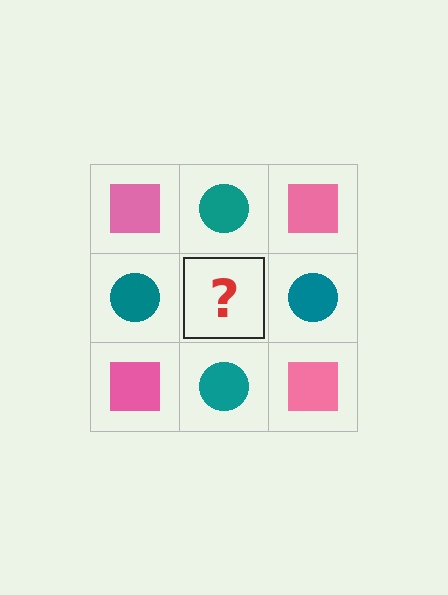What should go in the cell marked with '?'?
The missing cell should contain a pink square.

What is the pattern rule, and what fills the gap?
The rule is that it alternates pink square and teal circle in a checkerboard pattern. The gap should be filled with a pink square.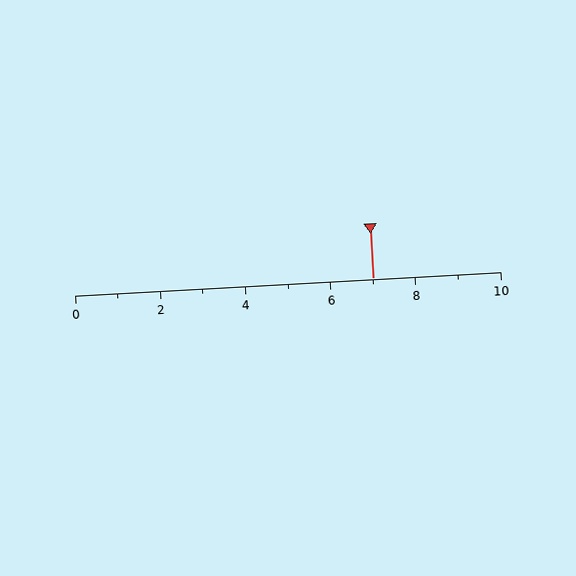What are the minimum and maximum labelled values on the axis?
The axis runs from 0 to 10.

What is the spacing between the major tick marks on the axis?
The major ticks are spaced 2 apart.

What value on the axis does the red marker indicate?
The marker indicates approximately 7.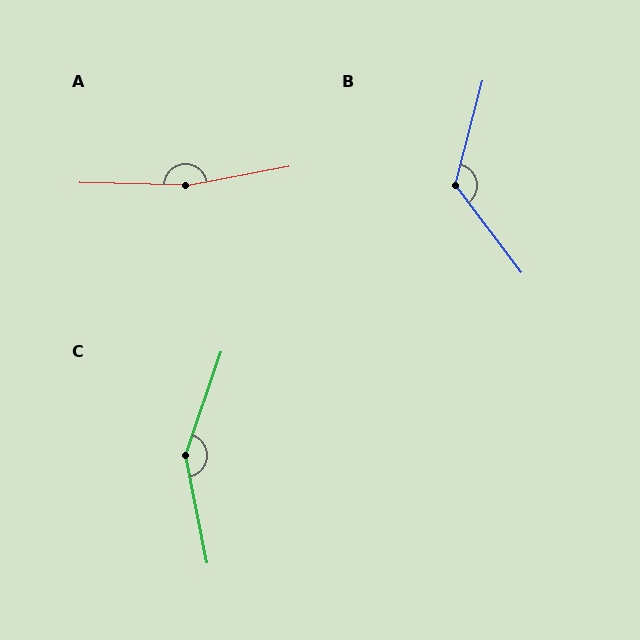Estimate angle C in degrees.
Approximately 150 degrees.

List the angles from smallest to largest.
B (128°), C (150°), A (168°).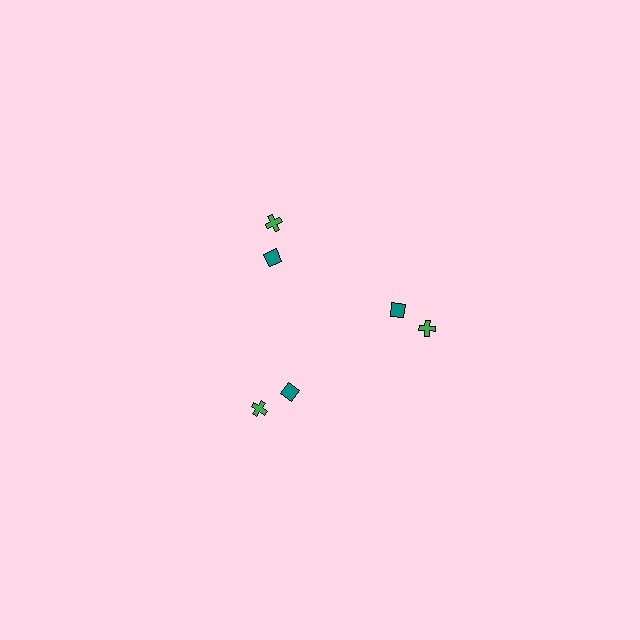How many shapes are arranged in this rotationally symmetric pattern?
There are 6 shapes, arranged in 3 groups of 2.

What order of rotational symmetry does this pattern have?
This pattern has 3-fold rotational symmetry.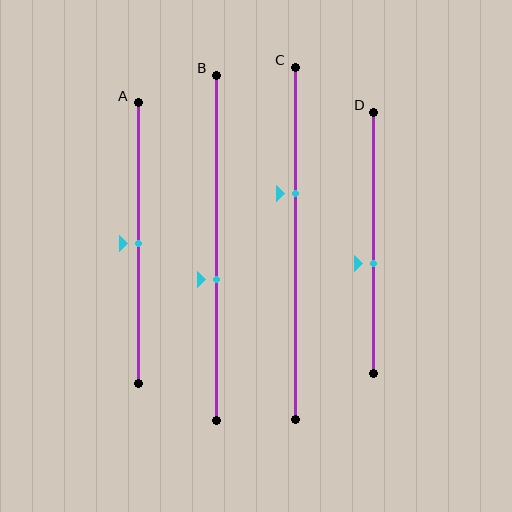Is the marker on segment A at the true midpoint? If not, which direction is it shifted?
Yes, the marker on segment A is at the true midpoint.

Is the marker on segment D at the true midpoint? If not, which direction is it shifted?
No, the marker on segment D is shifted downward by about 8% of the segment length.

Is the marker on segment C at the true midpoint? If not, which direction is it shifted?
No, the marker on segment C is shifted upward by about 14% of the segment length.